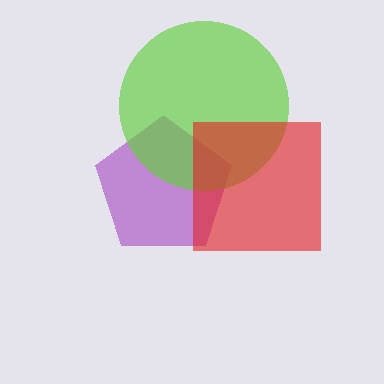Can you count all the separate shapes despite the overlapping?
Yes, there are 3 separate shapes.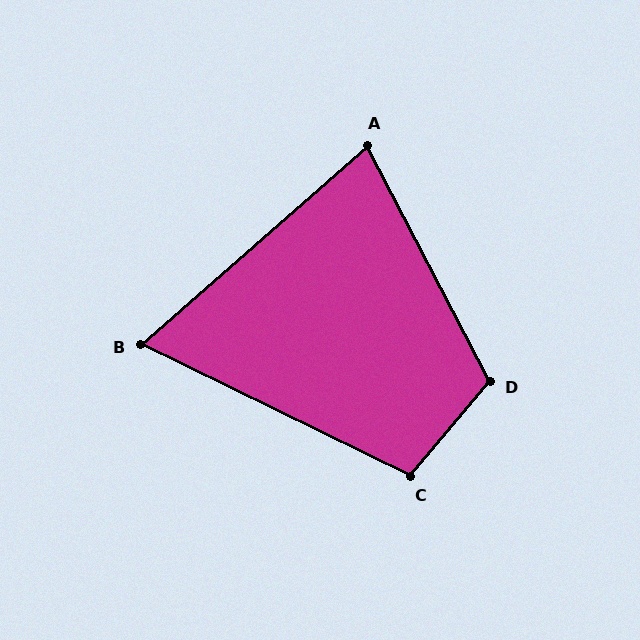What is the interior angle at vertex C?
Approximately 104 degrees (obtuse).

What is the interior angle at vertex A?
Approximately 76 degrees (acute).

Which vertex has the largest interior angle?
D, at approximately 113 degrees.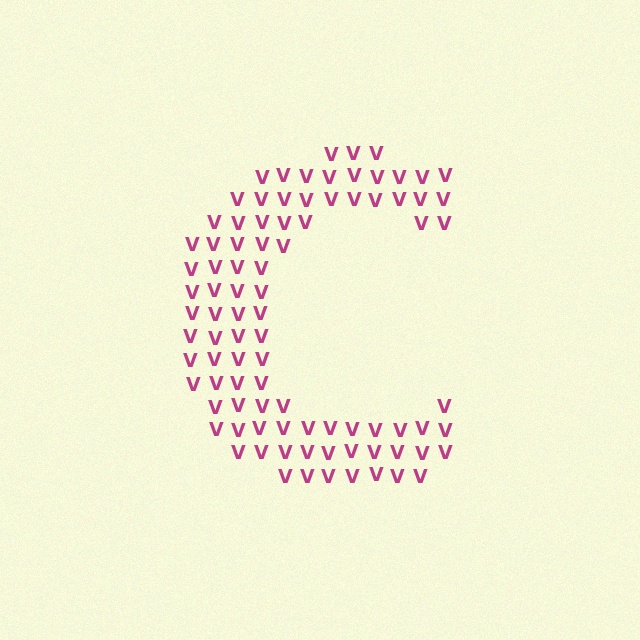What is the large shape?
The large shape is the letter C.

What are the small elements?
The small elements are letter V's.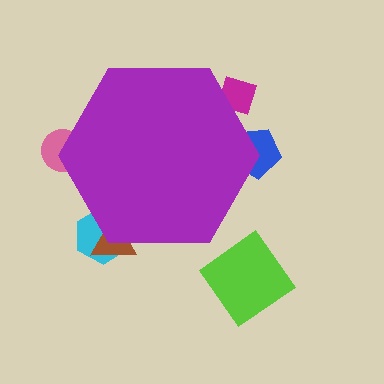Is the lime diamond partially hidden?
No, the lime diamond is fully visible.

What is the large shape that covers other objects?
A purple hexagon.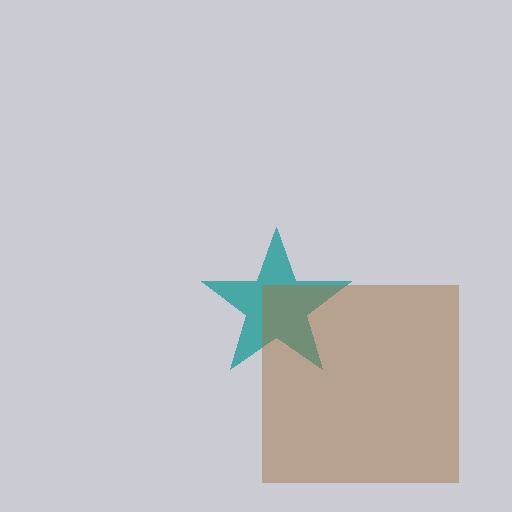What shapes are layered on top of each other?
The layered shapes are: a teal star, a brown square.